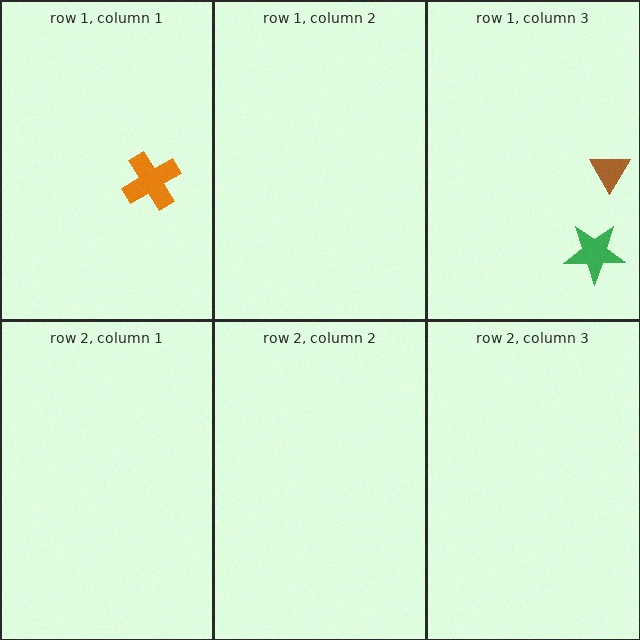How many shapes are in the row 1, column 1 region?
1.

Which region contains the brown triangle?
The row 1, column 3 region.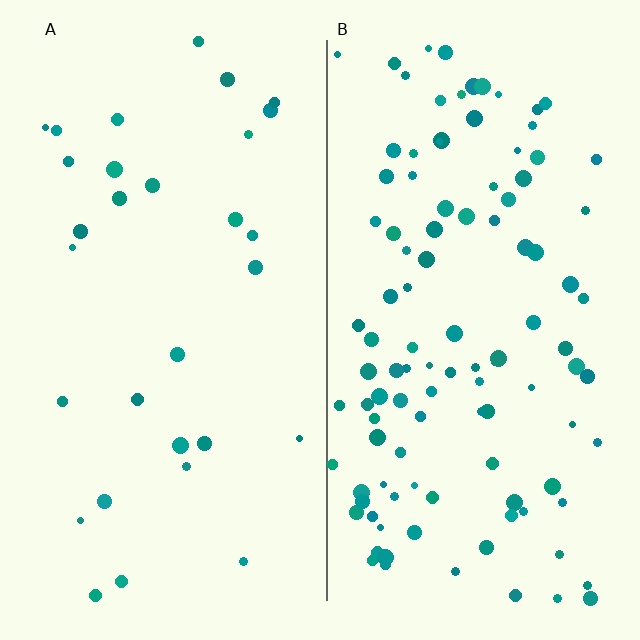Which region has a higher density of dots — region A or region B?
B (the right).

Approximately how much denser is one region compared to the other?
Approximately 3.7× — region B over region A.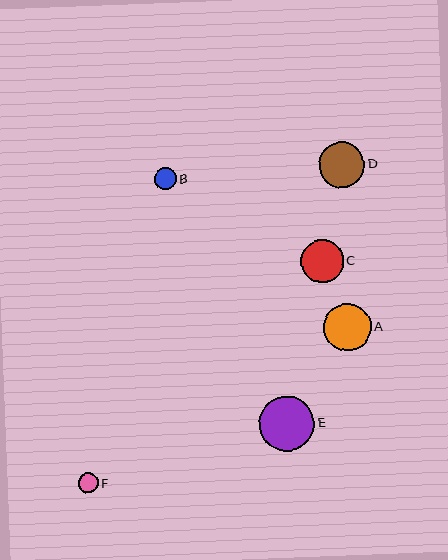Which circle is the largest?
Circle E is the largest with a size of approximately 55 pixels.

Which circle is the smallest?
Circle F is the smallest with a size of approximately 20 pixels.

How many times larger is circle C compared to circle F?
Circle C is approximately 2.1 times the size of circle F.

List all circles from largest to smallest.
From largest to smallest: E, A, D, C, B, F.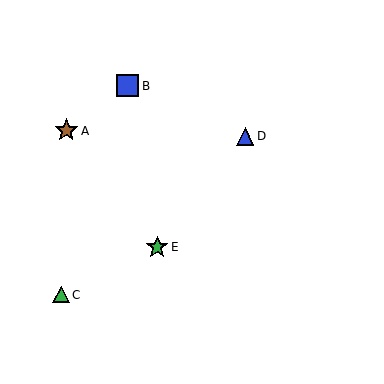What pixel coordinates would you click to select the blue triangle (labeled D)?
Click at (245, 136) to select the blue triangle D.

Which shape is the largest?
The brown star (labeled A) is the largest.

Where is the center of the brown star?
The center of the brown star is at (66, 131).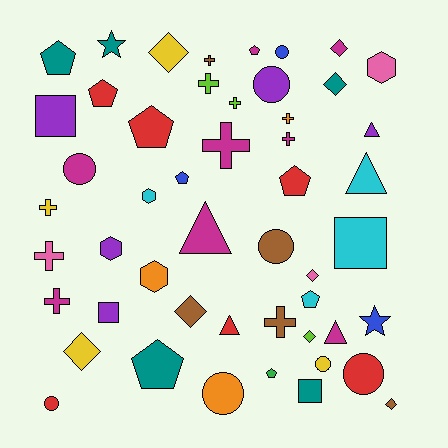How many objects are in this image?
There are 50 objects.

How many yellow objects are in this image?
There are 4 yellow objects.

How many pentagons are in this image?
There are 9 pentagons.